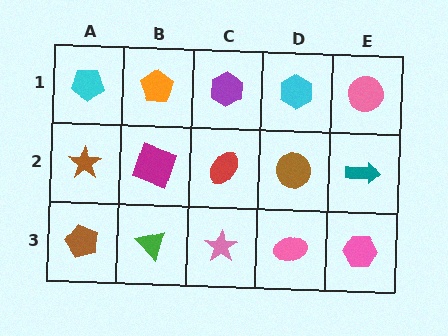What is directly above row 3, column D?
A brown circle.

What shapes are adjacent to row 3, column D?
A brown circle (row 2, column D), a pink star (row 3, column C), a pink hexagon (row 3, column E).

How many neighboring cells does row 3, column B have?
3.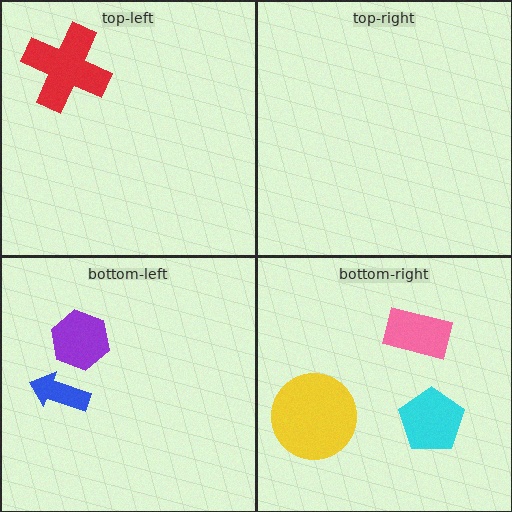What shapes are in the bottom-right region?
The cyan pentagon, the yellow circle, the pink rectangle.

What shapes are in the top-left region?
The red cross.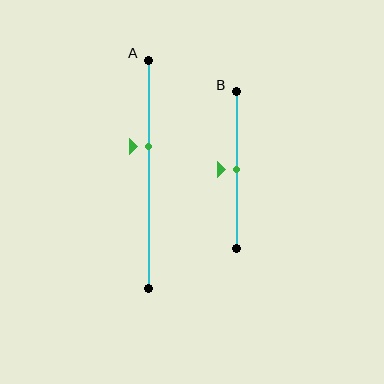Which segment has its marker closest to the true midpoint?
Segment B has its marker closest to the true midpoint.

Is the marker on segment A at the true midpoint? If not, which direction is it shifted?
No, the marker on segment A is shifted upward by about 12% of the segment length.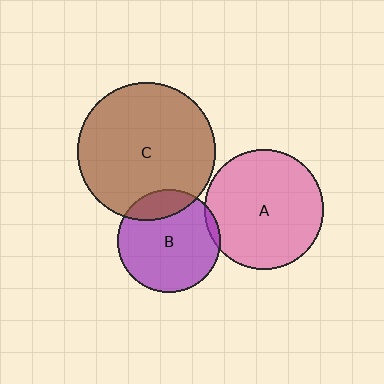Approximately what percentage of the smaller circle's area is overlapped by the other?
Approximately 20%.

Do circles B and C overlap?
Yes.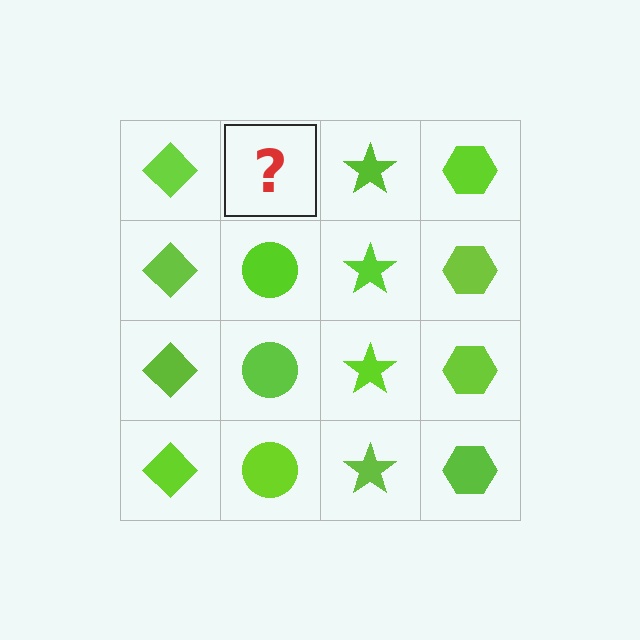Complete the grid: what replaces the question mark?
The question mark should be replaced with a lime circle.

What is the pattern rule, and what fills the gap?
The rule is that each column has a consistent shape. The gap should be filled with a lime circle.